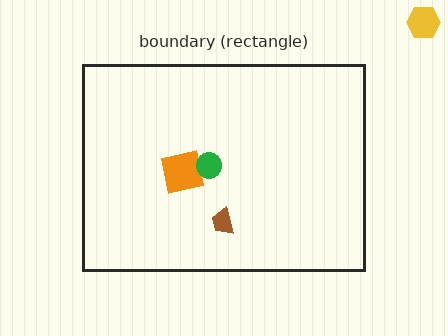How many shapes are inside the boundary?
3 inside, 1 outside.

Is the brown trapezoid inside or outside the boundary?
Inside.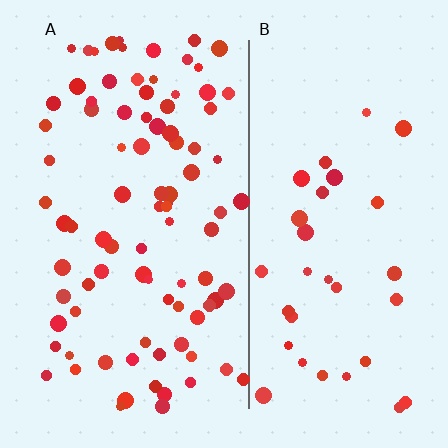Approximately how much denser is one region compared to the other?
Approximately 2.6× — region A over region B.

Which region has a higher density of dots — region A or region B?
A (the left).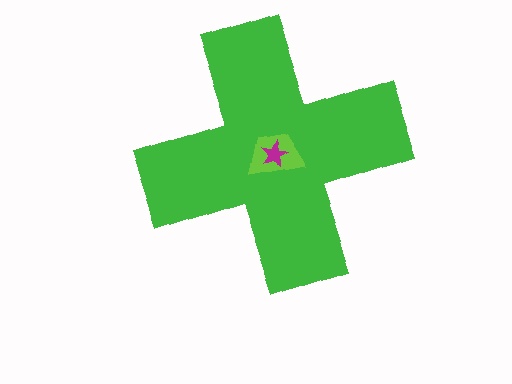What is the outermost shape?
The green cross.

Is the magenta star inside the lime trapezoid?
Yes.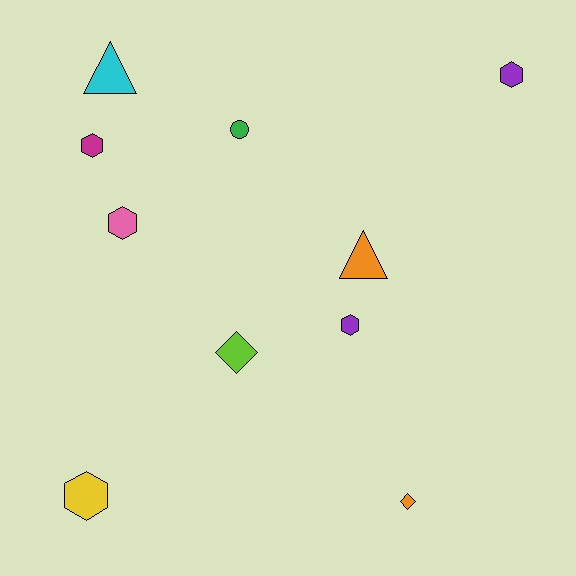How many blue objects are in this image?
There are no blue objects.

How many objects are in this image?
There are 10 objects.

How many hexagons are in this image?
There are 5 hexagons.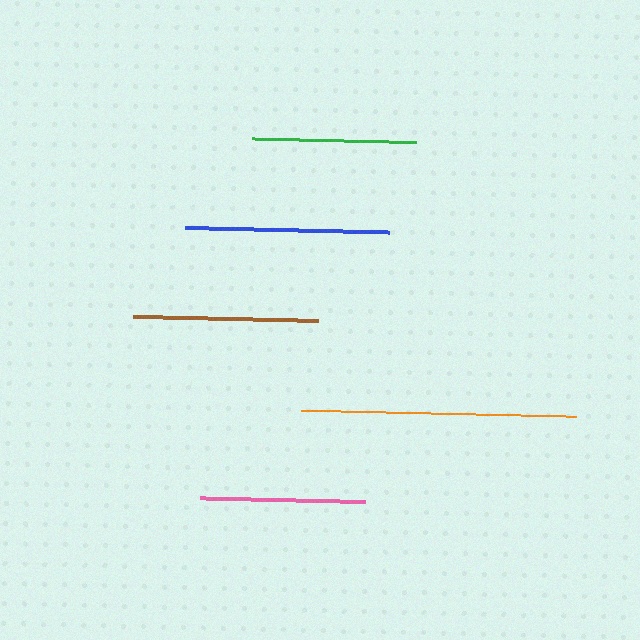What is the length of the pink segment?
The pink segment is approximately 165 pixels long.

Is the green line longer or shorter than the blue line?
The blue line is longer than the green line.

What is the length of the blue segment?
The blue segment is approximately 205 pixels long.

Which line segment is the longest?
The orange line is the longest at approximately 275 pixels.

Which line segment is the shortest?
The green line is the shortest at approximately 164 pixels.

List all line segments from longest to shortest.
From longest to shortest: orange, blue, brown, pink, green.